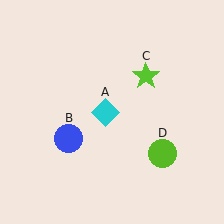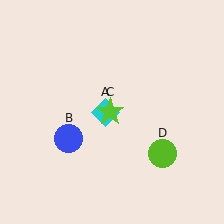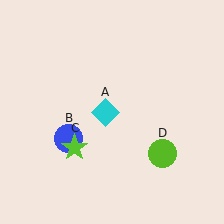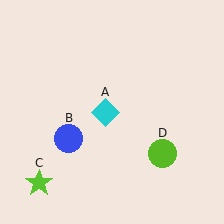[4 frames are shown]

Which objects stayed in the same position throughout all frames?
Cyan diamond (object A) and blue circle (object B) and lime circle (object D) remained stationary.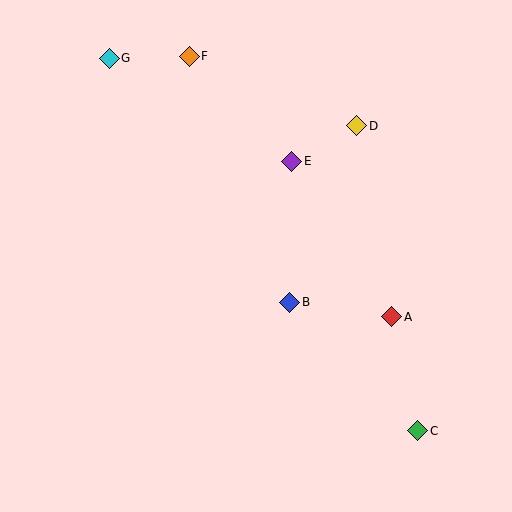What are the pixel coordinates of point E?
Point E is at (291, 161).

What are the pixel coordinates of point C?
Point C is at (418, 431).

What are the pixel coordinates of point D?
Point D is at (357, 126).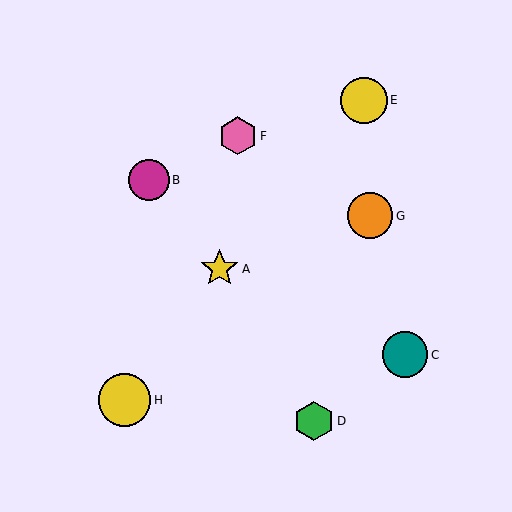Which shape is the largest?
The yellow circle (labeled H) is the largest.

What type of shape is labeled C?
Shape C is a teal circle.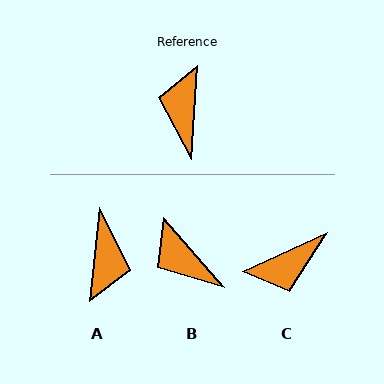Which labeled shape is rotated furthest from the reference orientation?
A, about 178 degrees away.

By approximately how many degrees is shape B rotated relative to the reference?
Approximately 45 degrees counter-clockwise.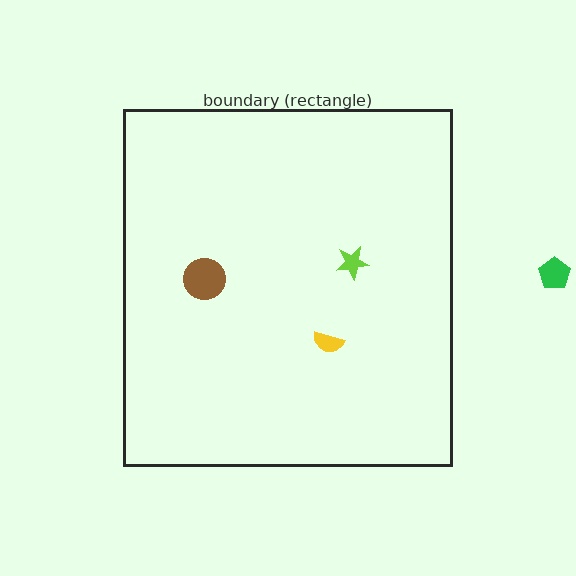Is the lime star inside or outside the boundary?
Inside.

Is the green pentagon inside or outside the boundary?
Outside.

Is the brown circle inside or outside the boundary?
Inside.